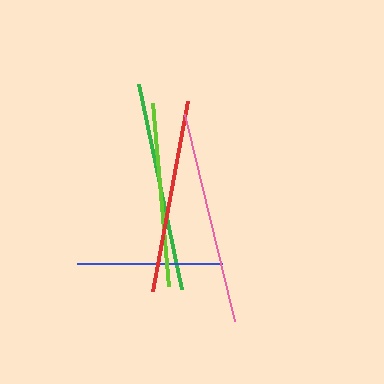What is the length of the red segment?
The red segment is approximately 193 pixels long.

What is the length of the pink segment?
The pink segment is approximately 213 pixels long.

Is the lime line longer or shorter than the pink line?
The pink line is longer than the lime line.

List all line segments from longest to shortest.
From longest to shortest: pink, green, red, lime, blue.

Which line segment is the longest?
The pink line is the longest at approximately 213 pixels.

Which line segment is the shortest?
The blue line is the shortest at approximately 145 pixels.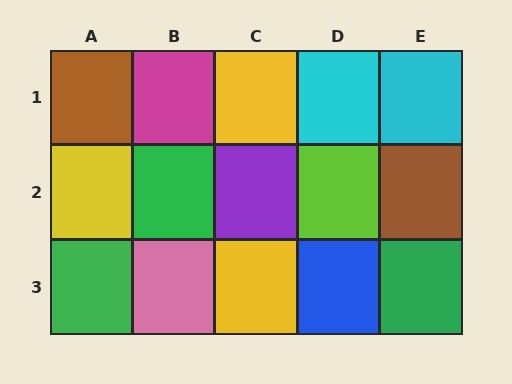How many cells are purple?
1 cell is purple.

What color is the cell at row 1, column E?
Cyan.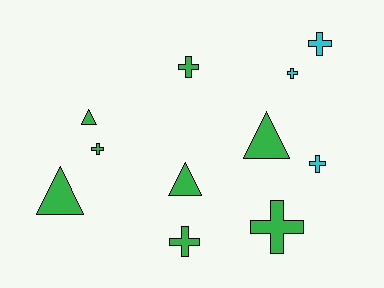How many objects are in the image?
There are 11 objects.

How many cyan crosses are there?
There are 3 cyan crosses.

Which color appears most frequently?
Green, with 8 objects.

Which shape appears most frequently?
Cross, with 7 objects.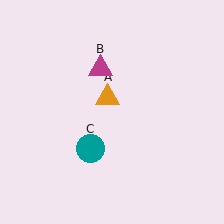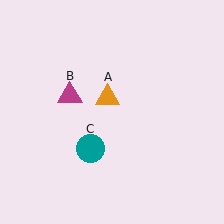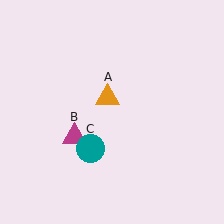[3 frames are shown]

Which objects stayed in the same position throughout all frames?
Orange triangle (object A) and teal circle (object C) remained stationary.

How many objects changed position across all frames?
1 object changed position: magenta triangle (object B).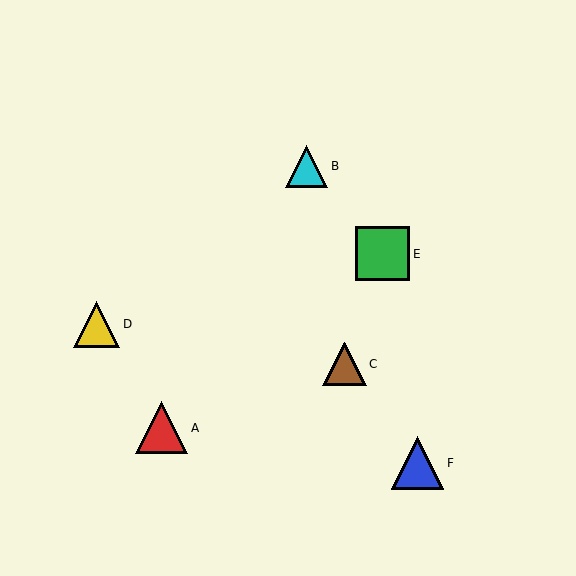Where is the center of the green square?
The center of the green square is at (383, 254).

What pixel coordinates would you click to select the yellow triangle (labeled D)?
Click at (97, 324) to select the yellow triangle D.